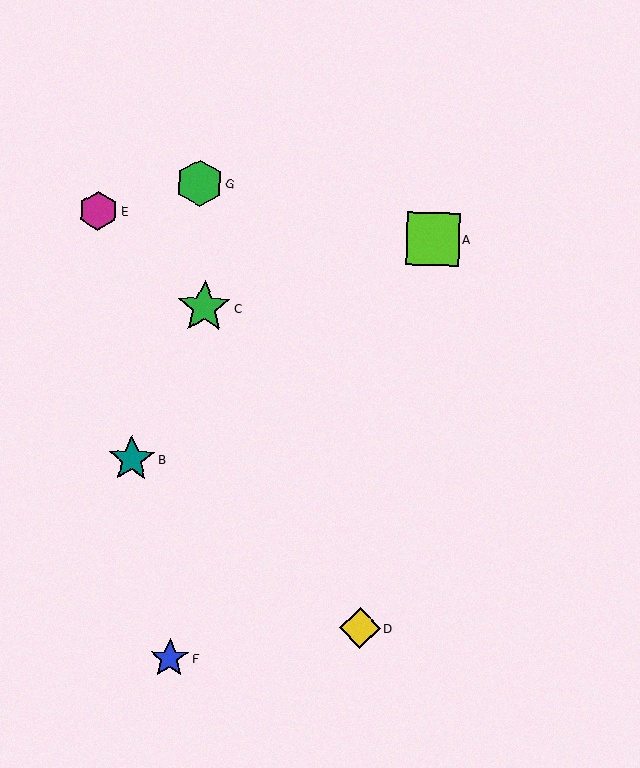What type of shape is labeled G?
Shape G is a green hexagon.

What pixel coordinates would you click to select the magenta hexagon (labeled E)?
Click at (98, 211) to select the magenta hexagon E.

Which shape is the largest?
The green star (labeled C) is the largest.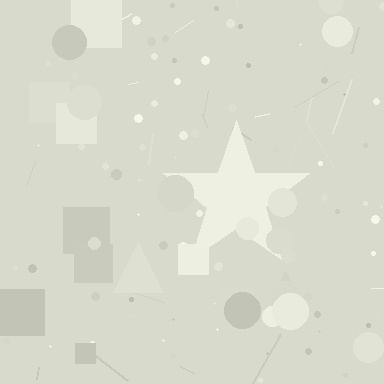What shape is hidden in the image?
A star is hidden in the image.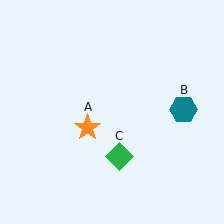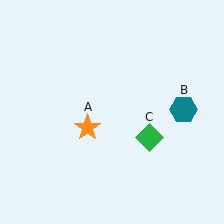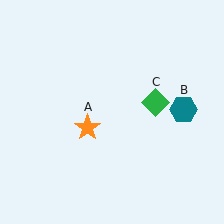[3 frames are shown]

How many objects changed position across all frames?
1 object changed position: green diamond (object C).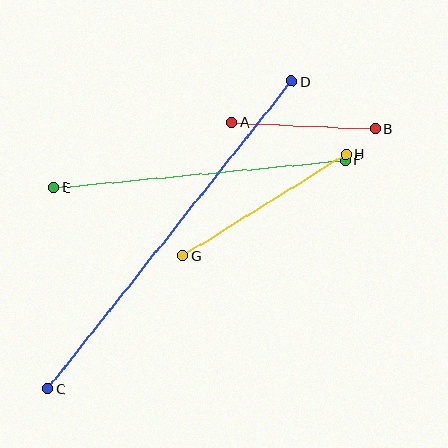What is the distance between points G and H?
The distance is approximately 192 pixels.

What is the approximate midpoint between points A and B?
The midpoint is at approximately (304, 125) pixels.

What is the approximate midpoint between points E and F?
The midpoint is at approximately (200, 173) pixels.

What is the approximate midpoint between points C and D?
The midpoint is at approximately (170, 235) pixels.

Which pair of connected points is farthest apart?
Points C and D are farthest apart.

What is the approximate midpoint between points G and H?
The midpoint is at approximately (264, 205) pixels.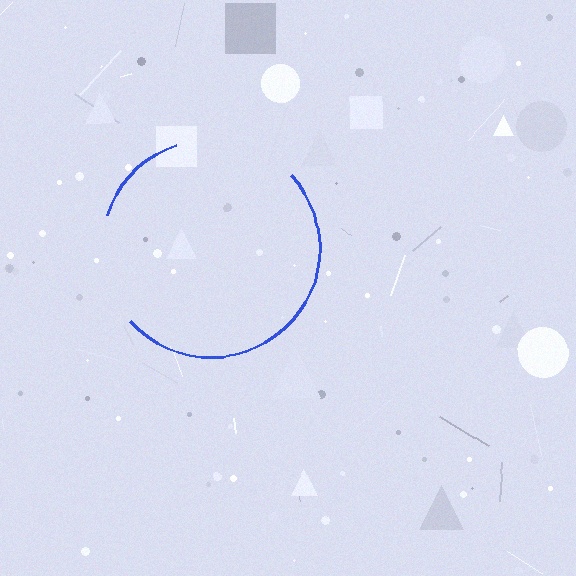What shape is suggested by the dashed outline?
The dashed outline suggests a circle.